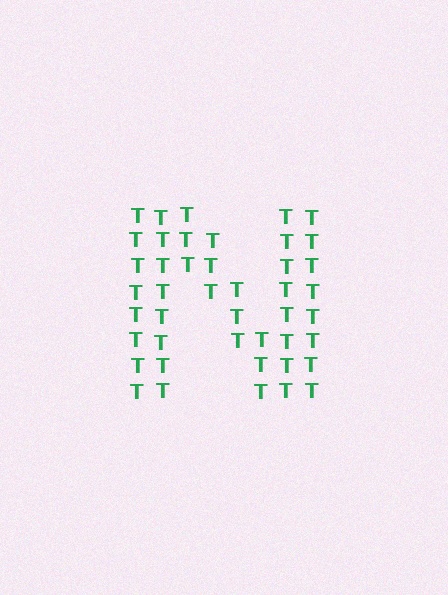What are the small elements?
The small elements are letter T's.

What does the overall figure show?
The overall figure shows the letter N.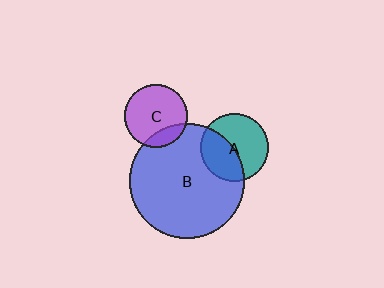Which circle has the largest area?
Circle B (blue).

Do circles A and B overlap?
Yes.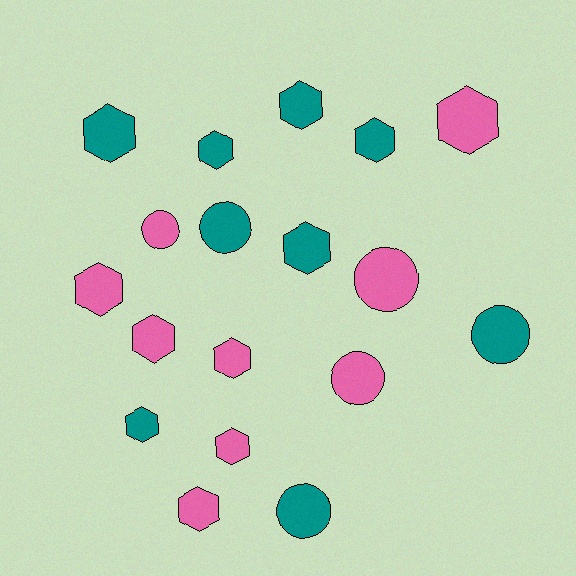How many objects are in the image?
There are 18 objects.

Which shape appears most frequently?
Hexagon, with 12 objects.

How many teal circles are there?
There are 3 teal circles.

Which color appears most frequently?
Teal, with 9 objects.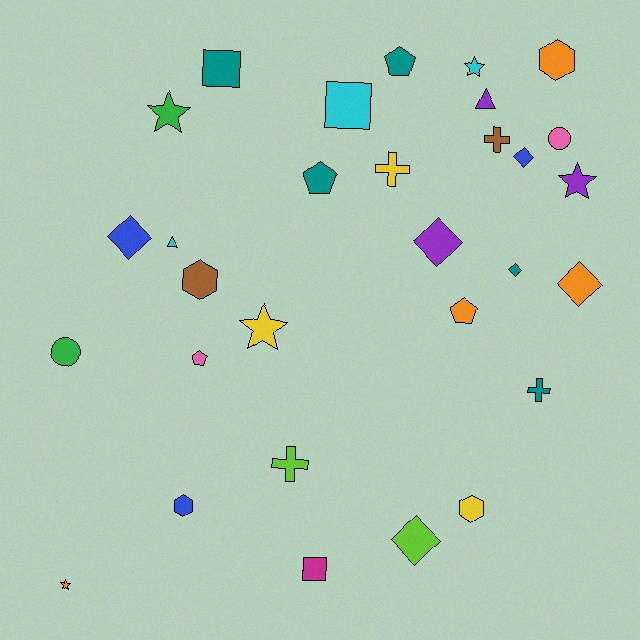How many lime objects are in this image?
There are 2 lime objects.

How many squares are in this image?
There are 3 squares.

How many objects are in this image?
There are 30 objects.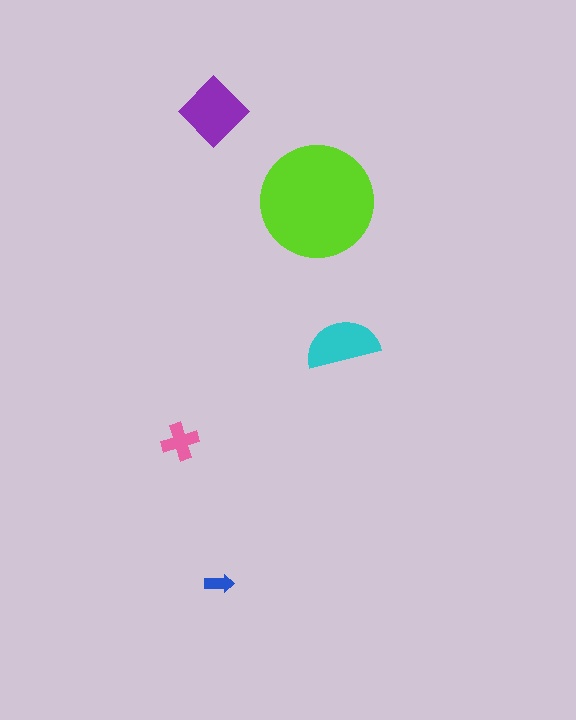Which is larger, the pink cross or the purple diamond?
The purple diamond.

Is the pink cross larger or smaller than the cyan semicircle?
Smaller.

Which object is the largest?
The lime circle.